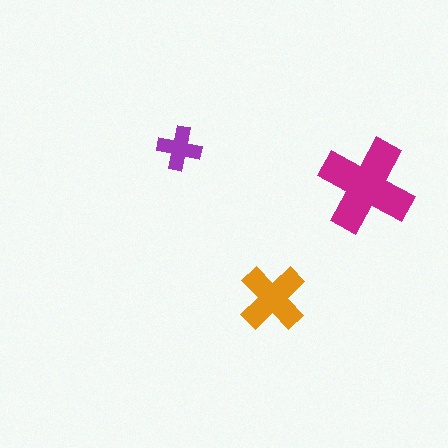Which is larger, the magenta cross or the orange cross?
The magenta one.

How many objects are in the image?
There are 3 objects in the image.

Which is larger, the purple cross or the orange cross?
The orange one.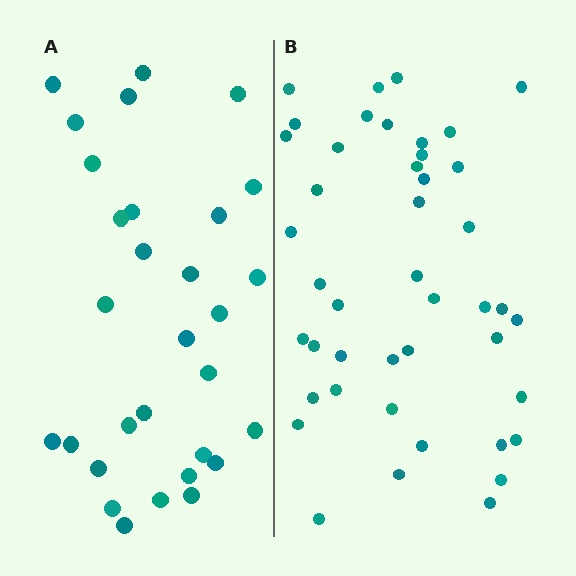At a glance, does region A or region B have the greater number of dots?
Region B (the right region) has more dots.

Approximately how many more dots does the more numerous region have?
Region B has approximately 15 more dots than region A.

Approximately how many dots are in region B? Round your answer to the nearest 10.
About 40 dots. (The exact count is 44, which rounds to 40.)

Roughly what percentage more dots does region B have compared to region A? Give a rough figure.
About 45% more.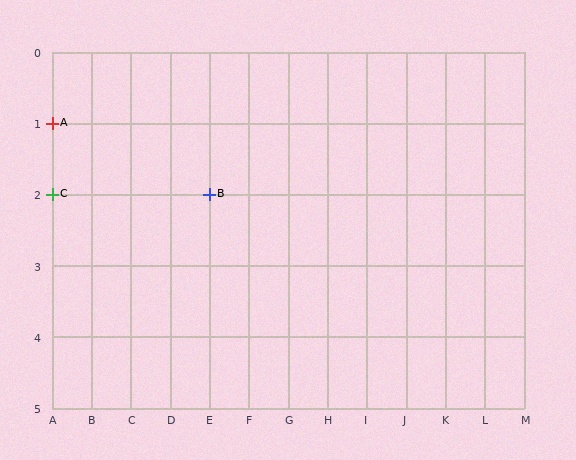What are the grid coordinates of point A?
Point A is at grid coordinates (A, 1).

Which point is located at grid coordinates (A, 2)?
Point C is at (A, 2).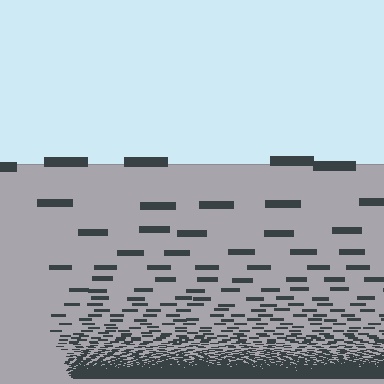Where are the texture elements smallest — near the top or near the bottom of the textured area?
Near the bottom.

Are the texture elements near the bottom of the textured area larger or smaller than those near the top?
Smaller. The gradient is inverted — elements near the bottom are smaller and denser.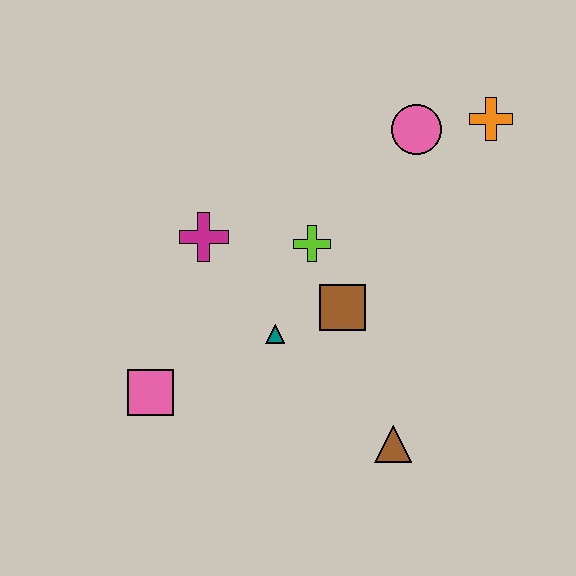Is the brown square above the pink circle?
No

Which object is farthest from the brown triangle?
The orange cross is farthest from the brown triangle.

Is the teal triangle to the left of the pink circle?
Yes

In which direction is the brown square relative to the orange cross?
The brown square is below the orange cross.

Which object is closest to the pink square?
The teal triangle is closest to the pink square.